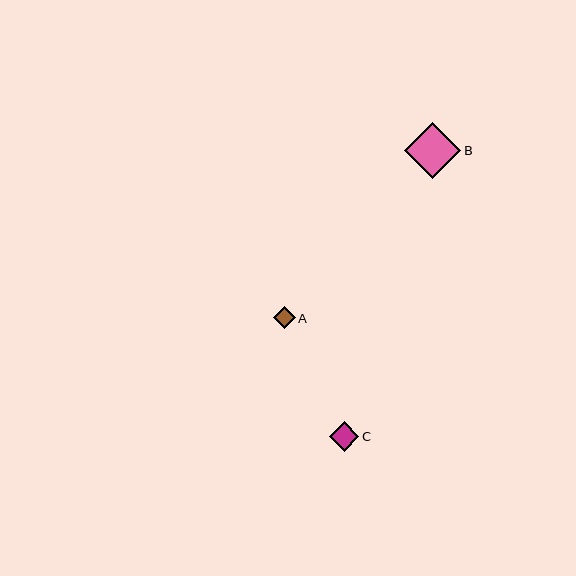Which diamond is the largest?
Diamond B is the largest with a size of approximately 56 pixels.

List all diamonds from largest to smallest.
From largest to smallest: B, C, A.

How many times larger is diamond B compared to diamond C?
Diamond B is approximately 1.9 times the size of diamond C.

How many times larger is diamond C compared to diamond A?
Diamond C is approximately 1.3 times the size of diamond A.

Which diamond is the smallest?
Diamond A is the smallest with a size of approximately 22 pixels.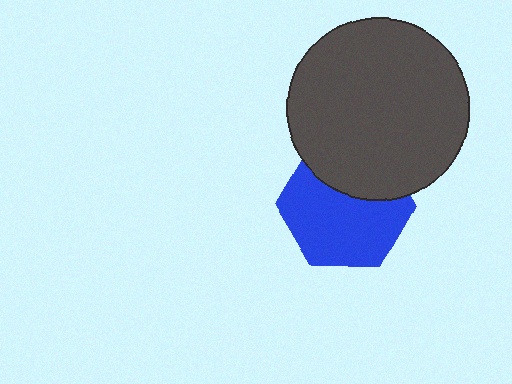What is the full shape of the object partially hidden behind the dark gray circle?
The partially hidden object is a blue hexagon.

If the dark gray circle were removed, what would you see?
You would see the complete blue hexagon.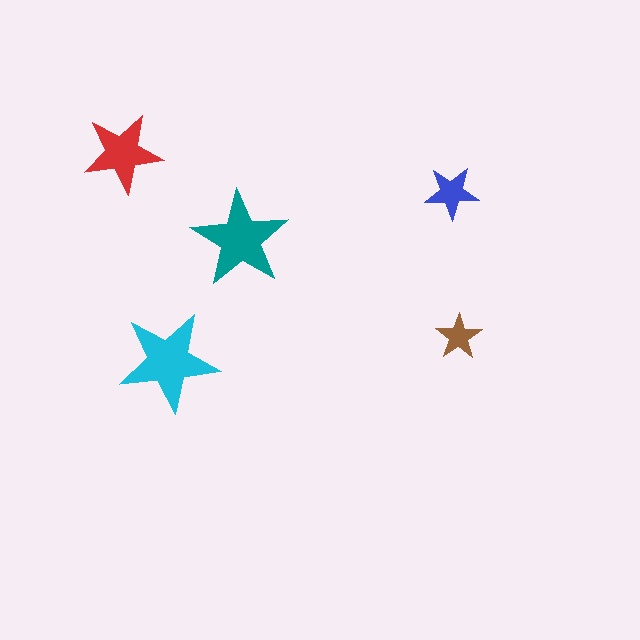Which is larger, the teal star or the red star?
The teal one.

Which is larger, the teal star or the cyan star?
The cyan one.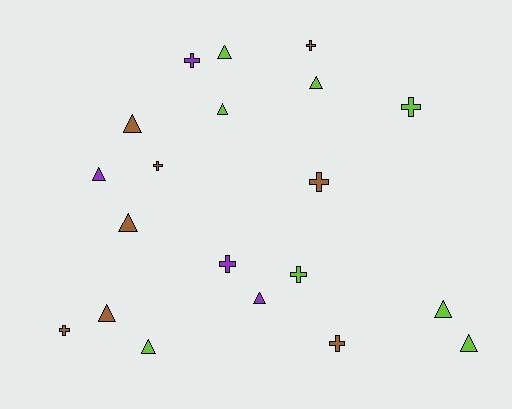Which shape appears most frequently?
Triangle, with 11 objects.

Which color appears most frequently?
Brown, with 8 objects.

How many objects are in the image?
There are 20 objects.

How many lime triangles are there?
There are 6 lime triangles.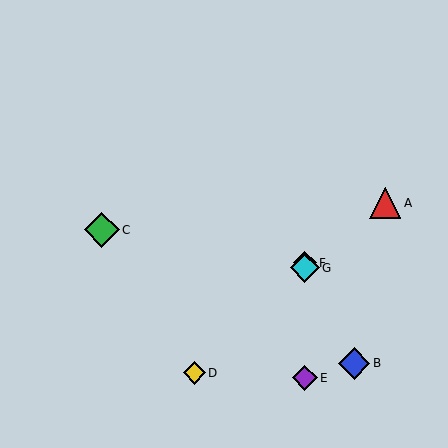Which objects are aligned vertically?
Objects E, F, G are aligned vertically.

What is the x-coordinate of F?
Object F is at x≈305.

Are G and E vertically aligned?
Yes, both are at x≈305.